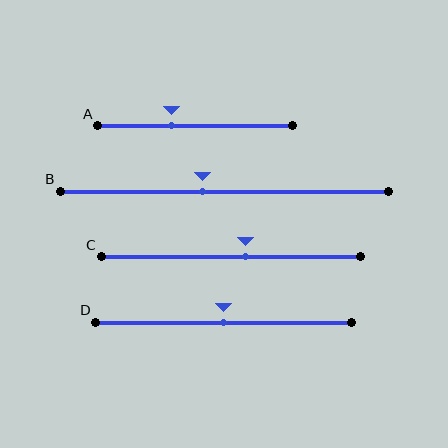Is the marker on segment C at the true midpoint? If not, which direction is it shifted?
No, the marker on segment C is shifted to the right by about 6% of the segment length.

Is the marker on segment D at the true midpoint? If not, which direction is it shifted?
Yes, the marker on segment D is at the true midpoint.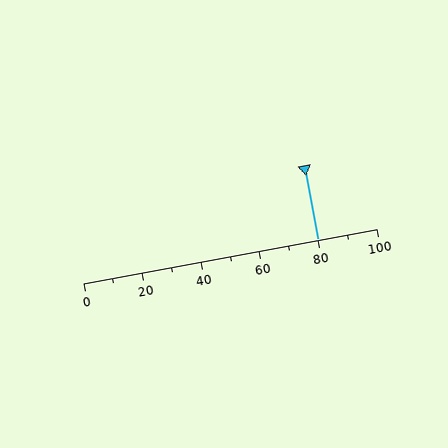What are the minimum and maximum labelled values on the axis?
The axis runs from 0 to 100.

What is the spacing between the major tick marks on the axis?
The major ticks are spaced 20 apart.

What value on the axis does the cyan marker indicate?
The marker indicates approximately 80.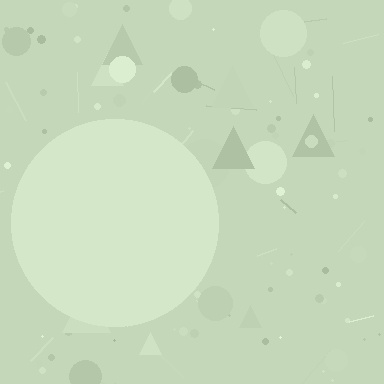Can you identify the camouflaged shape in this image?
The camouflaged shape is a circle.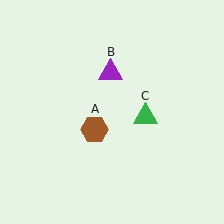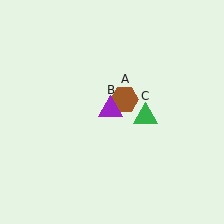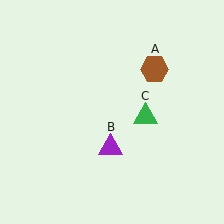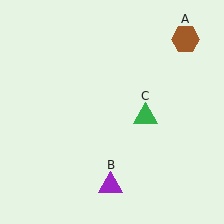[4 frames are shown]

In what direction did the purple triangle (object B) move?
The purple triangle (object B) moved down.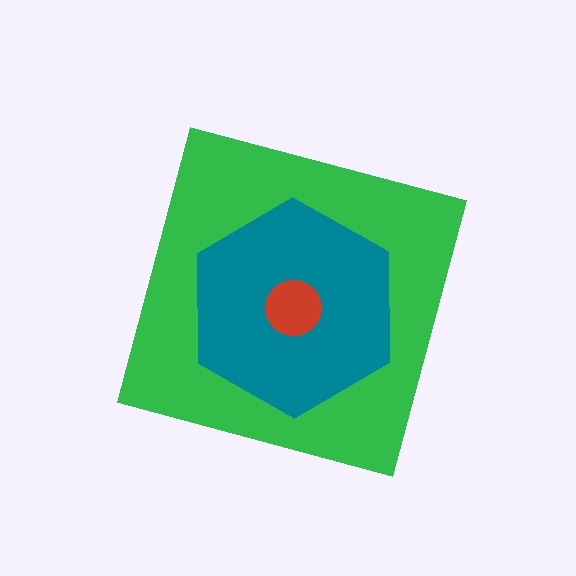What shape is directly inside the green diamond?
The teal hexagon.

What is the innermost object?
The red circle.